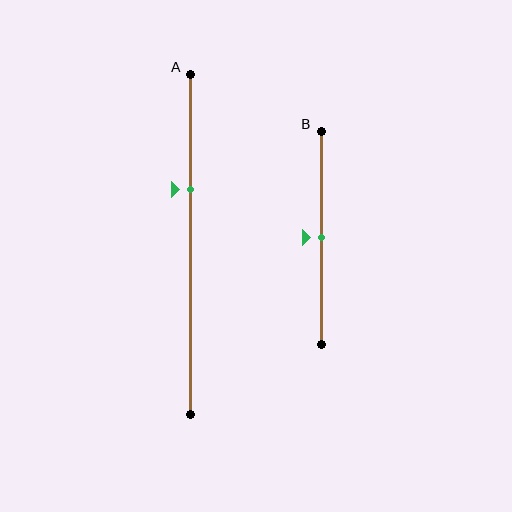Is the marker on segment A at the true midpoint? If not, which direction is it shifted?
No, the marker on segment A is shifted upward by about 16% of the segment length.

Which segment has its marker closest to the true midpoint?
Segment B has its marker closest to the true midpoint.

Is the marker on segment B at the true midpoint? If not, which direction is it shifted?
Yes, the marker on segment B is at the true midpoint.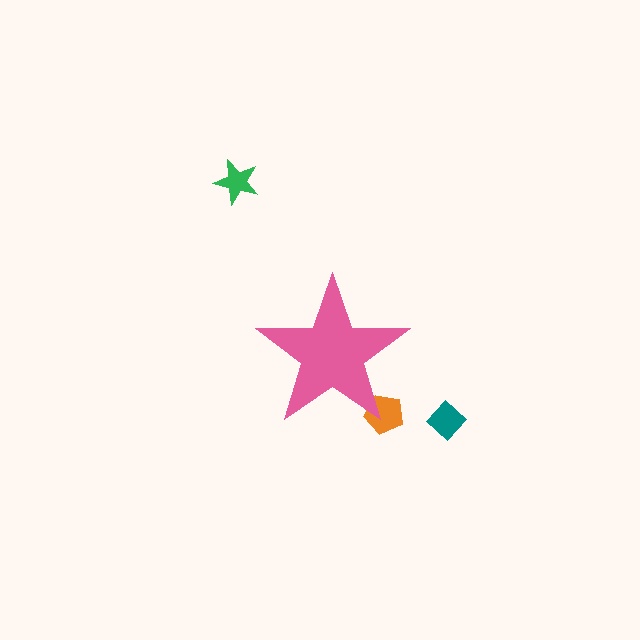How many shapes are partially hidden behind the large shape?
1 shape is partially hidden.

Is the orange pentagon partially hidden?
Yes, the orange pentagon is partially hidden behind the pink star.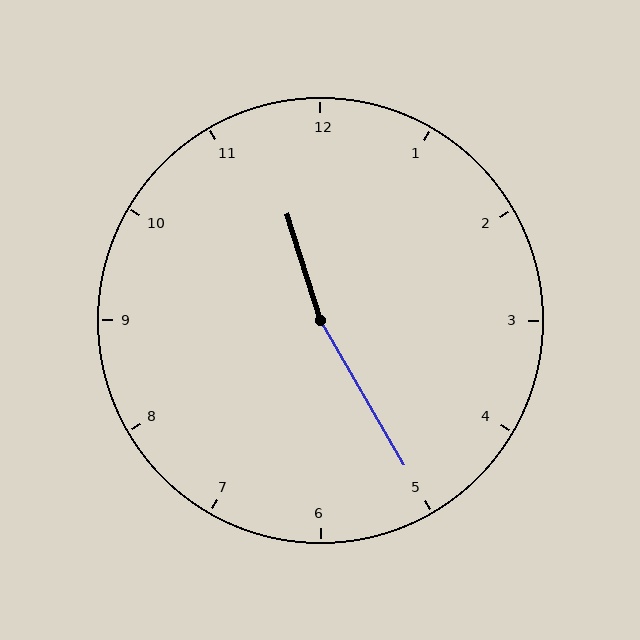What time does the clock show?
11:25.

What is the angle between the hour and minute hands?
Approximately 168 degrees.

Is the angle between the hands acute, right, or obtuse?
It is obtuse.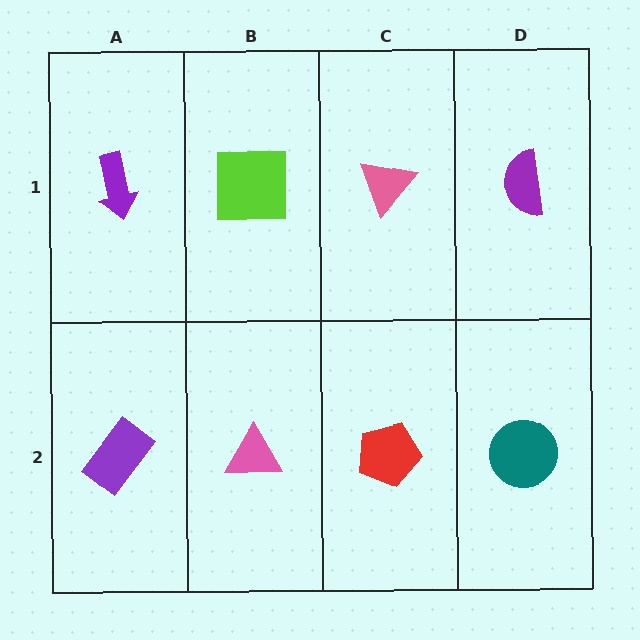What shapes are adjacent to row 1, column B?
A pink triangle (row 2, column B), a purple arrow (row 1, column A), a pink triangle (row 1, column C).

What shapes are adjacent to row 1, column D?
A teal circle (row 2, column D), a pink triangle (row 1, column C).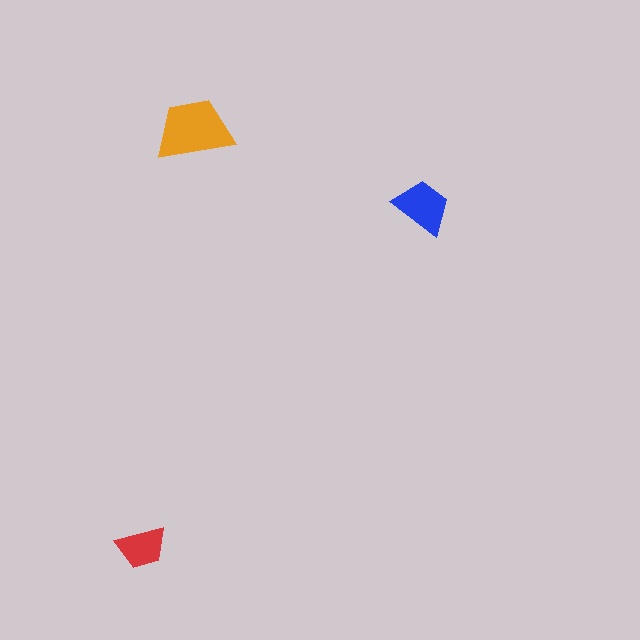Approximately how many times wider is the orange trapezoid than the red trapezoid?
About 1.5 times wider.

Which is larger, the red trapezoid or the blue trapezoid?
The blue one.